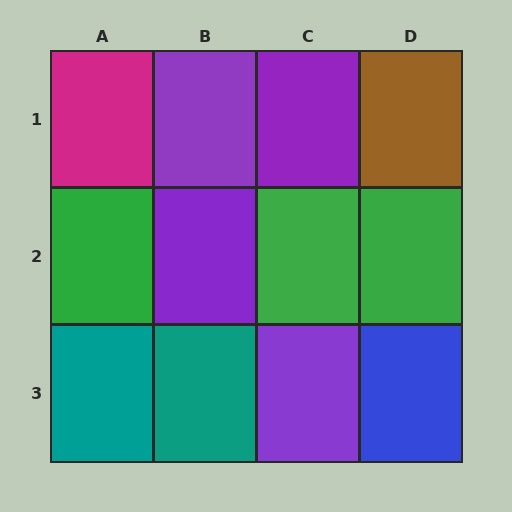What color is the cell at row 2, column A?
Green.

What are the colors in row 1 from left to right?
Magenta, purple, purple, brown.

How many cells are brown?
1 cell is brown.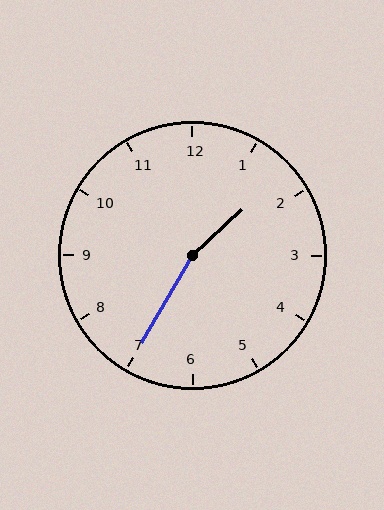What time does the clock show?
1:35.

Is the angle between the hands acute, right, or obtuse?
It is obtuse.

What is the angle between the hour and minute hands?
Approximately 162 degrees.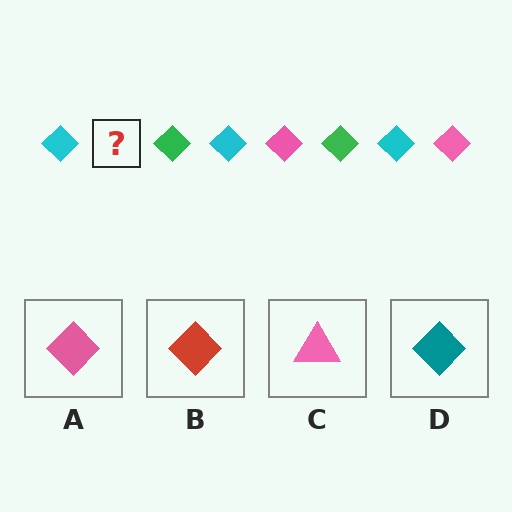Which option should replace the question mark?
Option A.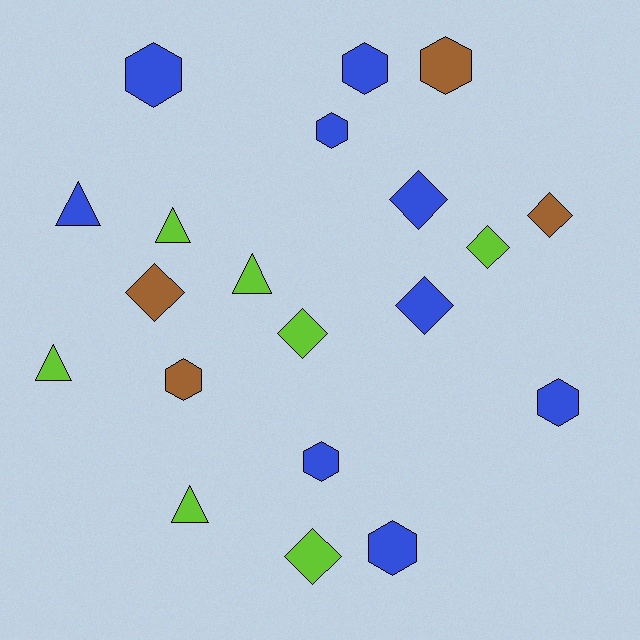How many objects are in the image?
There are 20 objects.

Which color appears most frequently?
Blue, with 9 objects.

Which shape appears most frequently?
Hexagon, with 8 objects.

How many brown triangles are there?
There are no brown triangles.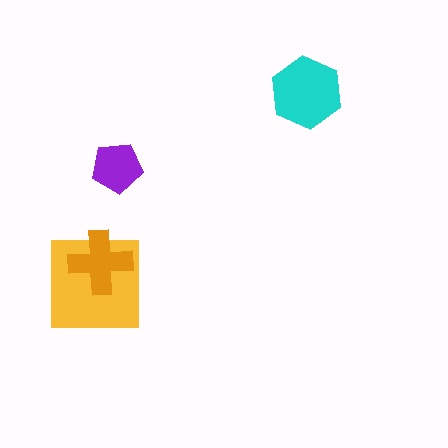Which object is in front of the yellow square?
The orange cross is in front of the yellow square.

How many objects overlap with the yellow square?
1 object overlaps with the yellow square.